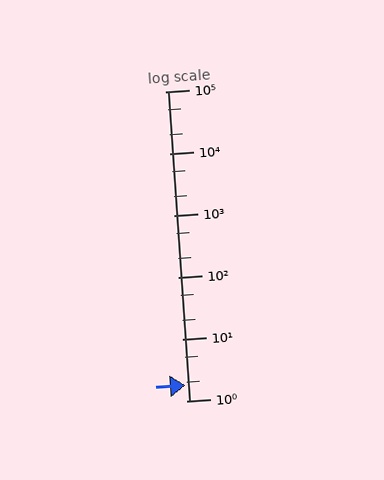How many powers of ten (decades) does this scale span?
The scale spans 5 decades, from 1 to 100000.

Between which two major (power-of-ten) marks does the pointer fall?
The pointer is between 1 and 10.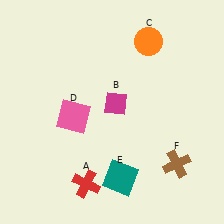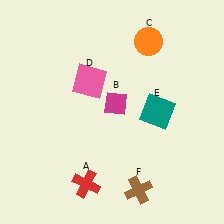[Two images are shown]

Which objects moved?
The objects that moved are: the pink square (D), the teal square (E), the brown cross (F).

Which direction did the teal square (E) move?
The teal square (E) moved up.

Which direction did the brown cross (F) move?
The brown cross (F) moved left.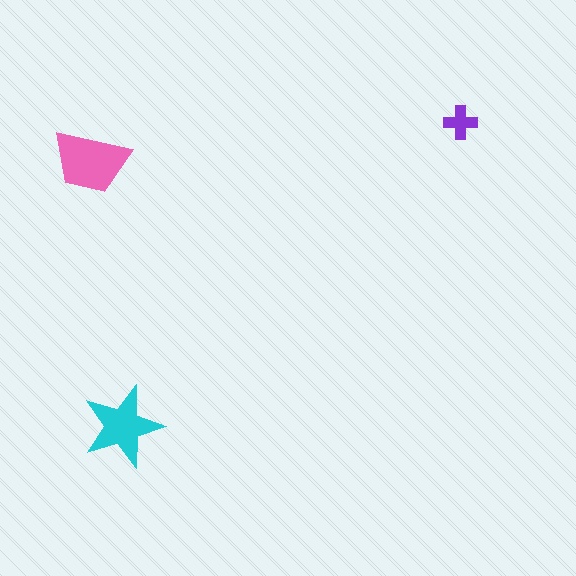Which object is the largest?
The pink trapezoid.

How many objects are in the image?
There are 3 objects in the image.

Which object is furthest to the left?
The pink trapezoid is leftmost.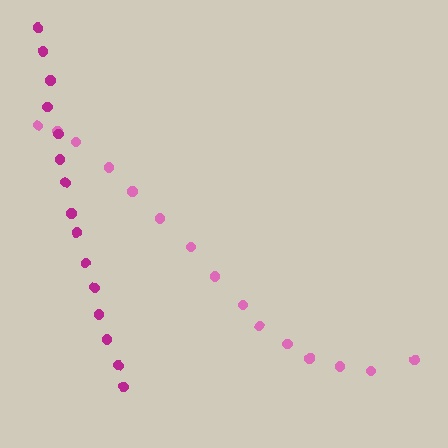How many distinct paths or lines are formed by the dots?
There are 2 distinct paths.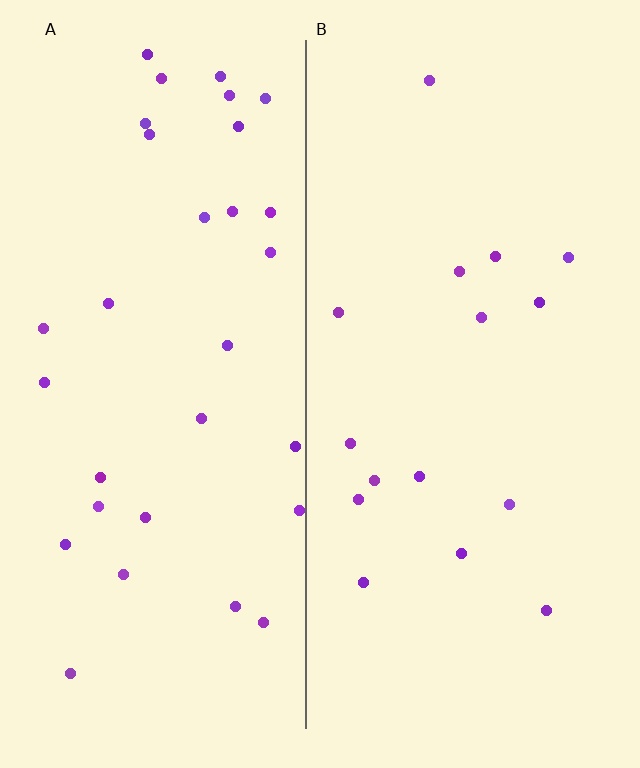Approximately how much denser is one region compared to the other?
Approximately 2.0× — region A over region B.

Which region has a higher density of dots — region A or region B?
A (the left).